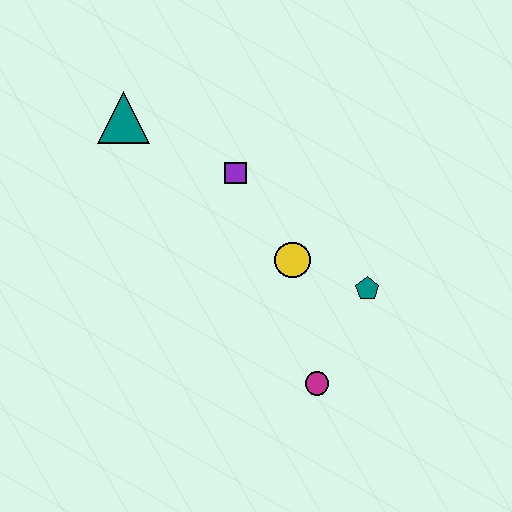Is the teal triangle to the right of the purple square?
No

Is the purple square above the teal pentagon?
Yes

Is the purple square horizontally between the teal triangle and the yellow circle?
Yes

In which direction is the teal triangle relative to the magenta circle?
The teal triangle is above the magenta circle.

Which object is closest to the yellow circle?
The teal pentagon is closest to the yellow circle.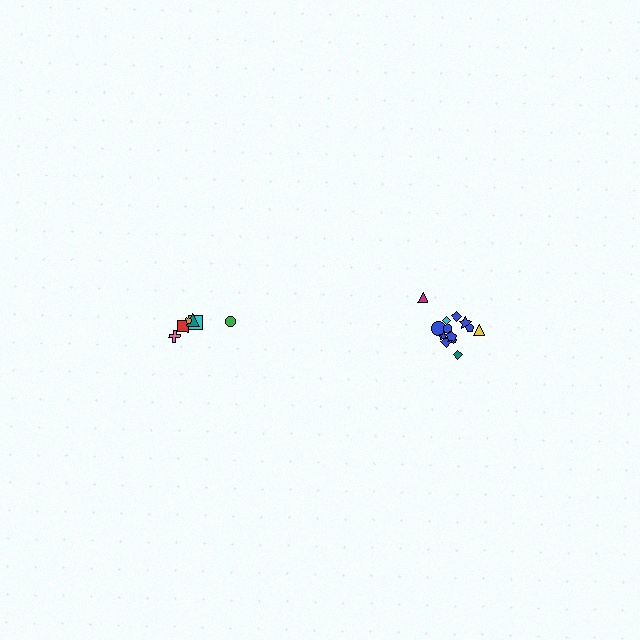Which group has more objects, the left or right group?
The right group.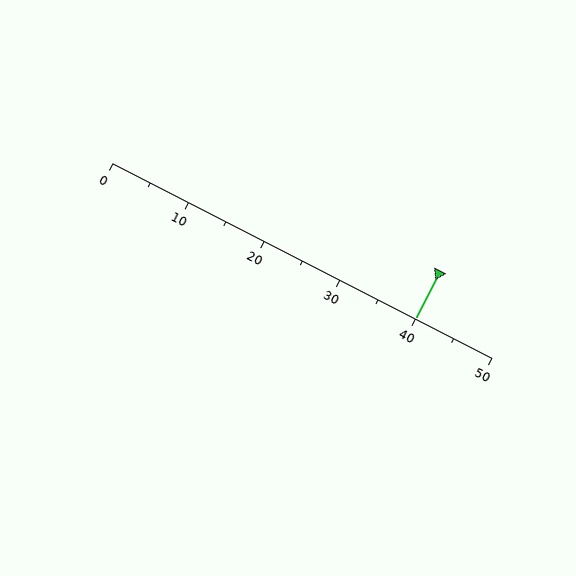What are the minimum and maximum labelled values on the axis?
The axis runs from 0 to 50.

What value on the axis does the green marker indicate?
The marker indicates approximately 40.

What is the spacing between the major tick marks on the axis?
The major ticks are spaced 10 apart.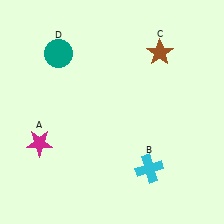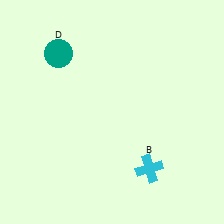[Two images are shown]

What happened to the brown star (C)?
The brown star (C) was removed in Image 2. It was in the top-right area of Image 1.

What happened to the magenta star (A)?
The magenta star (A) was removed in Image 2. It was in the bottom-left area of Image 1.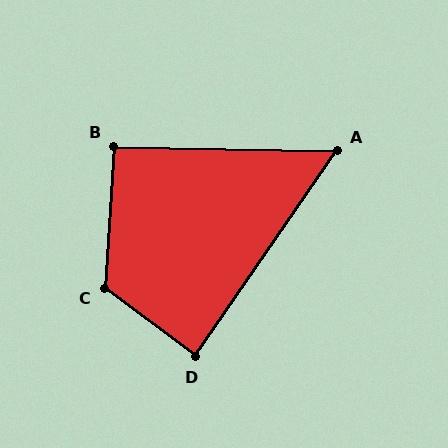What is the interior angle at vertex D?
Approximately 88 degrees (approximately right).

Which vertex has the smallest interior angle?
A, at approximately 57 degrees.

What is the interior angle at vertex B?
Approximately 92 degrees (approximately right).